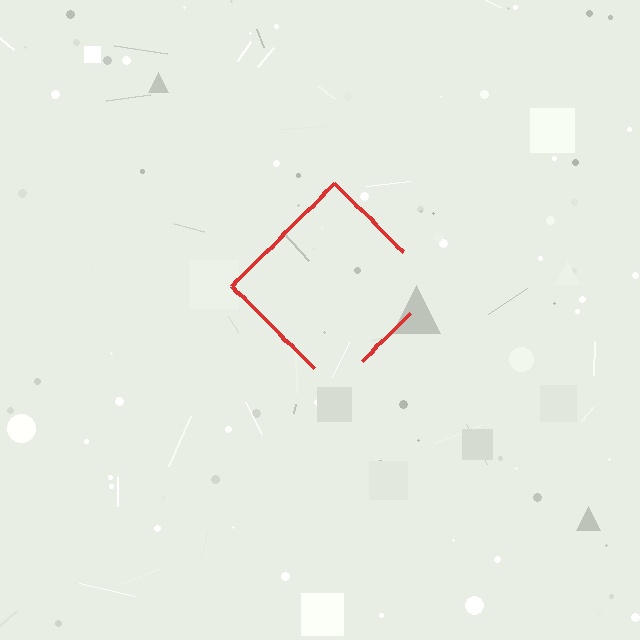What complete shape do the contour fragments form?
The contour fragments form a diamond.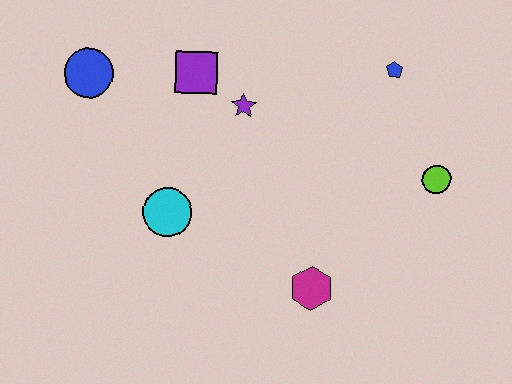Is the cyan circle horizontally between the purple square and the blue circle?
Yes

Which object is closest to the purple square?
The purple star is closest to the purple square.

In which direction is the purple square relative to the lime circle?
The purple square is to the left of the lime circle.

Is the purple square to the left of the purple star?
Yes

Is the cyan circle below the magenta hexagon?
No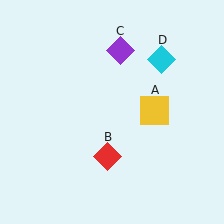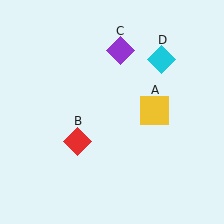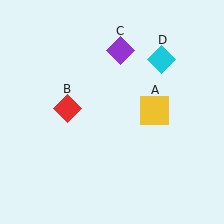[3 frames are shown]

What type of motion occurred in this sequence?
The red diamond (object B) rotated clockwise around the center of the scene.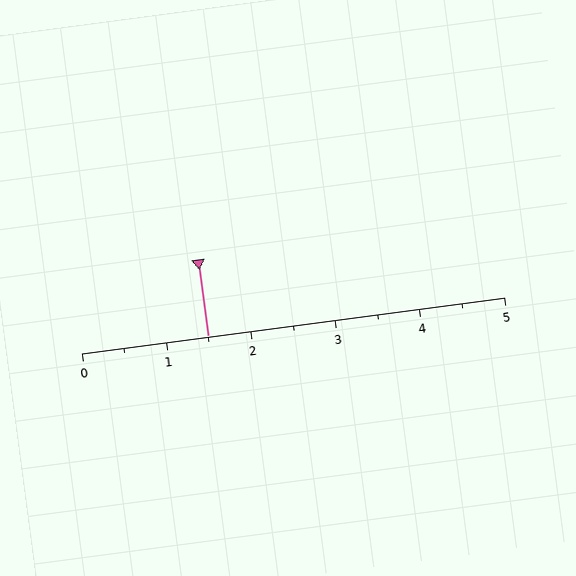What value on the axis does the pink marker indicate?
The marker indicates approximately 1.5.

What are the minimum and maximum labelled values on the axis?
The axis runs from 0 to 5.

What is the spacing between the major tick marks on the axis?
The major ticks are spaced 1 apart.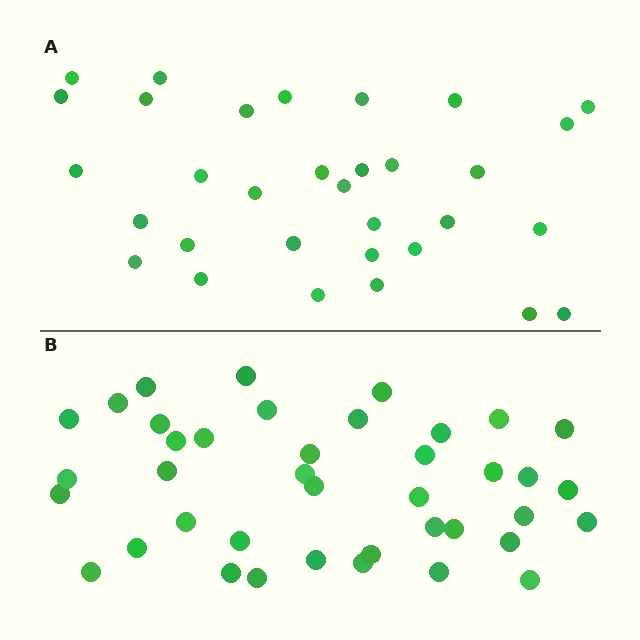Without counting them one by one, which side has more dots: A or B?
Region B (the bottom region) has more dots.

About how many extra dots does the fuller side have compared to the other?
Region B has roughly 8 or so more dots than region A.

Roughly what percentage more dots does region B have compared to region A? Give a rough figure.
About 25% more.